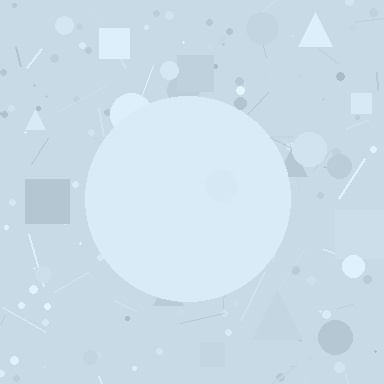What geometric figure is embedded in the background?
A circle is embedded in the background.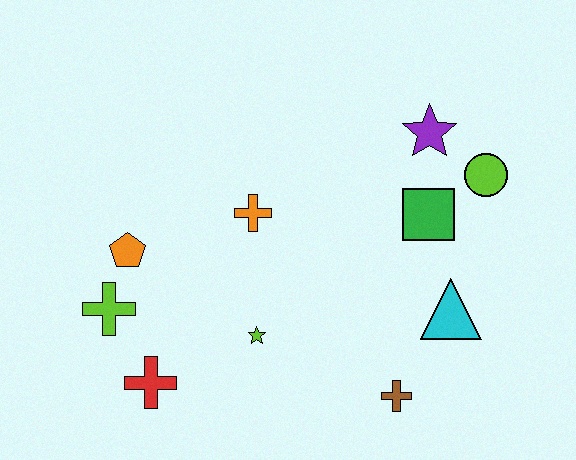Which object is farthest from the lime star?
The lime circle is farthest from the lime star.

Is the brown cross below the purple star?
Yes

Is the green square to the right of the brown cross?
Yes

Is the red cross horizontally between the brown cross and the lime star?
No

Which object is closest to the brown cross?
The cyan triangle is closest to the brown cross.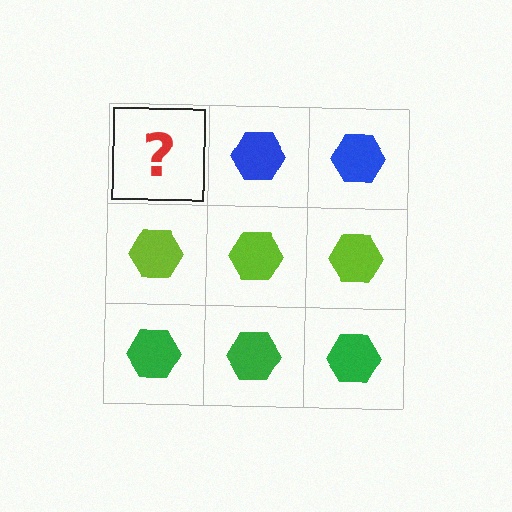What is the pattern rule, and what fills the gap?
The rule is that each row has a consistent color. The gap should be filled with a blue hexagon.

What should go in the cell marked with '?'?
The missing cell should contain a blue hexagon.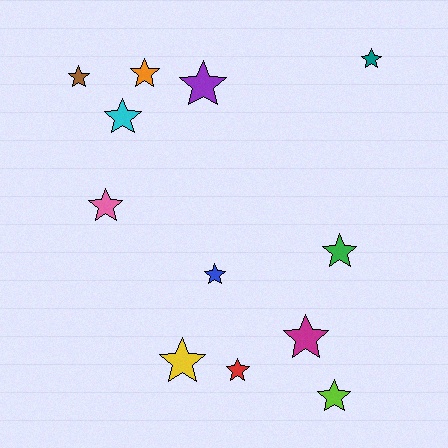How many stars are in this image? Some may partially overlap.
There are 12 stars.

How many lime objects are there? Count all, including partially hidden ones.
There is 1 lime object.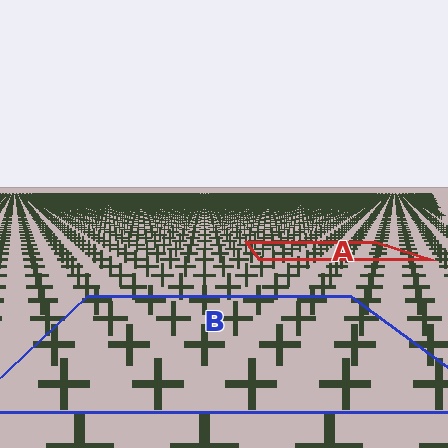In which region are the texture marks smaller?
The texture marks are smaller in region A, because it is farther away.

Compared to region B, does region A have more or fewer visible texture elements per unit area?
Region A has more texture elements per unit area — they are packed more densely because it is farther away.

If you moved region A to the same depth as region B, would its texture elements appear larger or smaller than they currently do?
They would appear larger. At a closer depth, the same texture elements are projected at a bigger on-screen size.